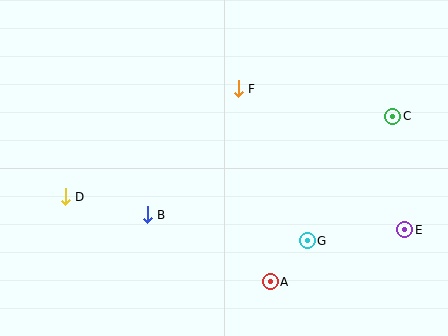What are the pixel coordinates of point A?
Point A is at (270, 282).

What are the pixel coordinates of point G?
Point G is at (307, 241).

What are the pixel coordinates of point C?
Point C is at (393, 116).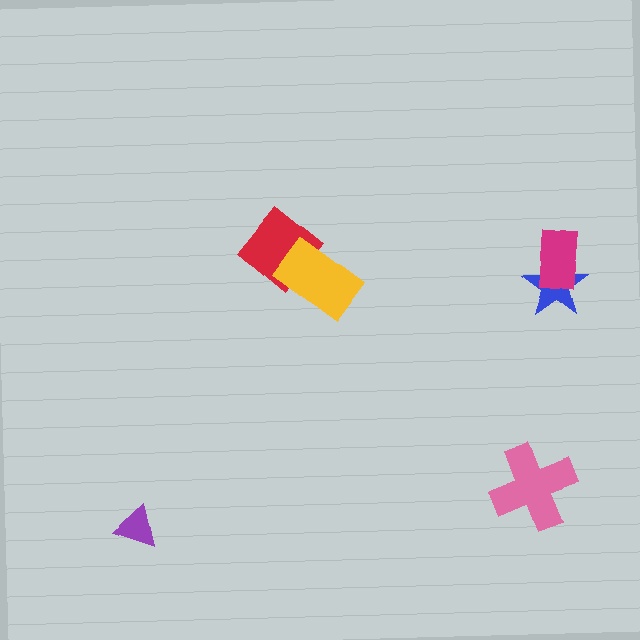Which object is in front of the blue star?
The magenta rectangle is in front of the blue star.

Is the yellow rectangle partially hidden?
No, no other shape covers it.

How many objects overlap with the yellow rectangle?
1 object overlaps with the yellow rectangle.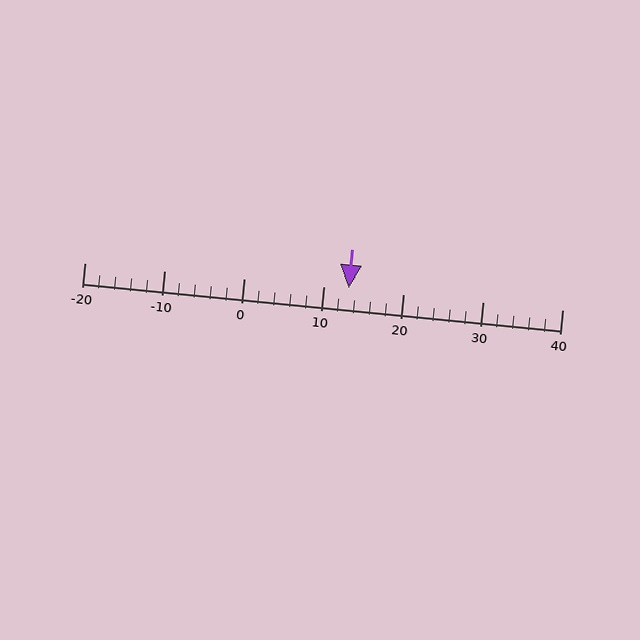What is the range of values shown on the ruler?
The ruler shows values from -20 to 40.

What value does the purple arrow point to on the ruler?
The purple arrow points to approximately 13.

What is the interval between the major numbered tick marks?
The major tick marks are spaced 10 units apart.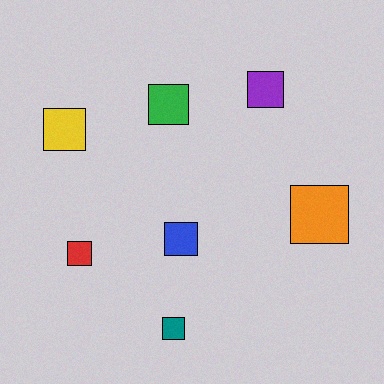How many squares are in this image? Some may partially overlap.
There are 7 squares.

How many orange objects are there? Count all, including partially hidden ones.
There is 1 orange object.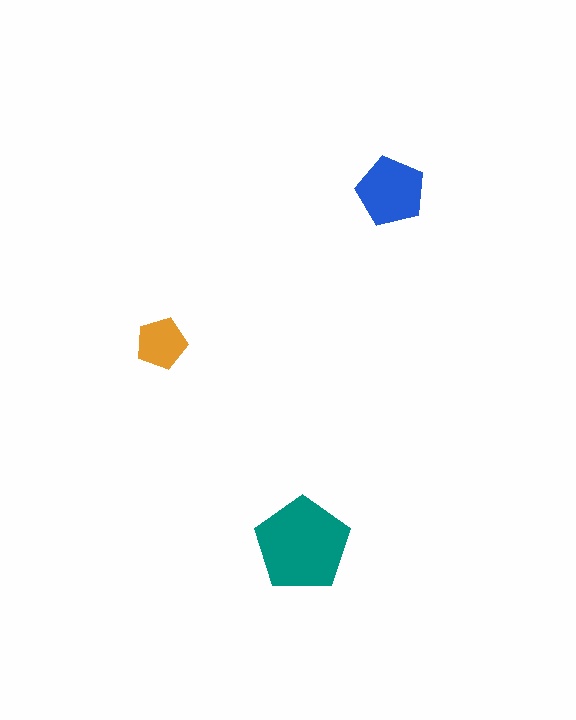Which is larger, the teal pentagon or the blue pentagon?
The teal one.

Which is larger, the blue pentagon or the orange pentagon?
The blue one.